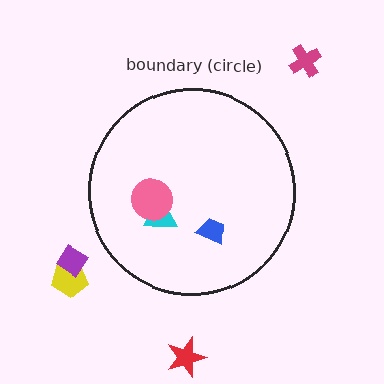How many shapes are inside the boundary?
3 inside, 4 outside.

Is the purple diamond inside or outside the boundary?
Outside.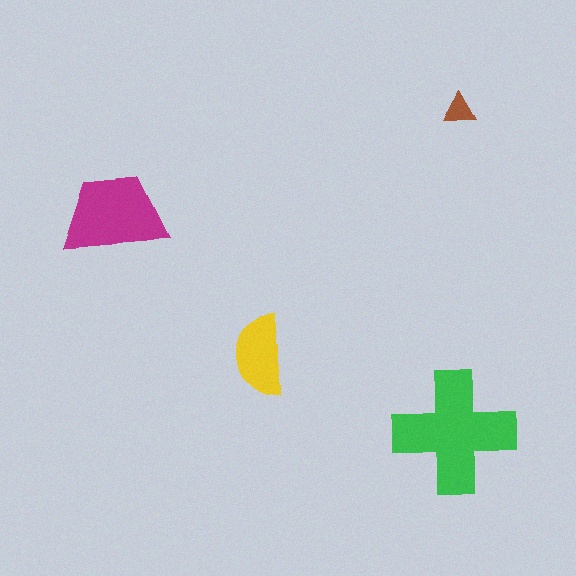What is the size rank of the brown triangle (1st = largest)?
4th.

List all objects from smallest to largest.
The brown triangle, the yellow semicircle, the magenta trapezoid, the green cross.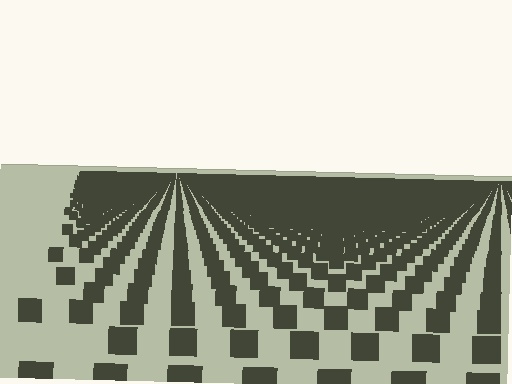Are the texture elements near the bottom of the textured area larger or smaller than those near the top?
Larger. Near the bottom, elements are closer to the viewer and appear at a bigger on-screen size.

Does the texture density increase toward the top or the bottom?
Density increases toward the top.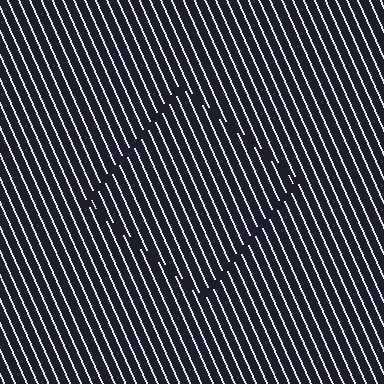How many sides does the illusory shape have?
4 sides — the line-ends trace a square.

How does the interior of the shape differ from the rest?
The interior of the shape contains the same grating, shifted by half a period — the contour is defined by the phase discontinuity where line-ends from the inner and outer gratings abut.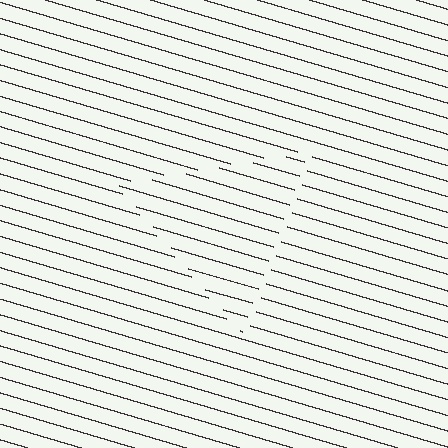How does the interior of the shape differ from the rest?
The interior of the shape contains the same grating, shifted by half a period — the contour is defined by the phase discontinuity where line-ends from the inner and outer gratings abut.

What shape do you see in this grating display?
An illusory triangle. The interior of the shape contains the same grating, shifted by half a period — the contour is defined by the phase discontinuity where line-ends from the inner and outer gratings abut.